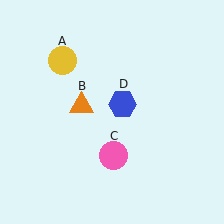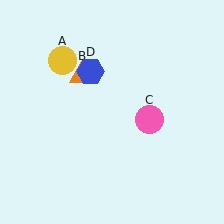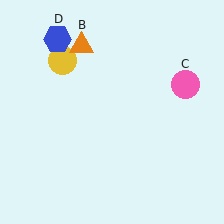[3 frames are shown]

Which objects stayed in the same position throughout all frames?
Yellow circle (object A) remained stationary.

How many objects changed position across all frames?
3 objects changed position: orange triangle (object B), pink circle (object C), blue hexagon (object D).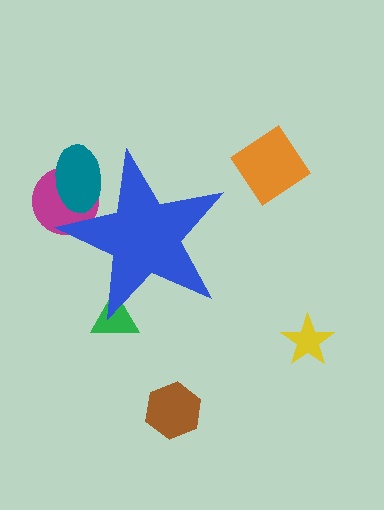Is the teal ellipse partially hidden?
Yes, the teal ellipse is partially hidden behind the blue star.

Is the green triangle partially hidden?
Yes, the green triangle is partially hidden behind the blue star.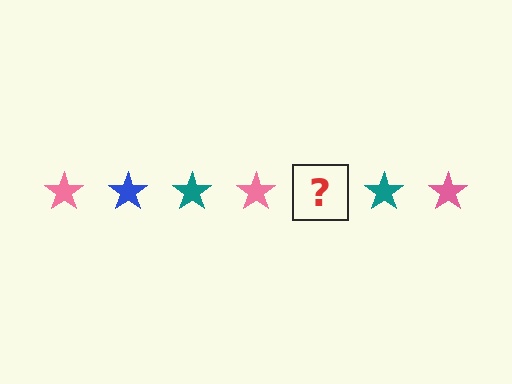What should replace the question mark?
The question mark should be replaced with a blue star.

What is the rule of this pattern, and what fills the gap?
The rule is that the pattern cycles through pink, blue, teal stars. The gap should be filled with a blue star.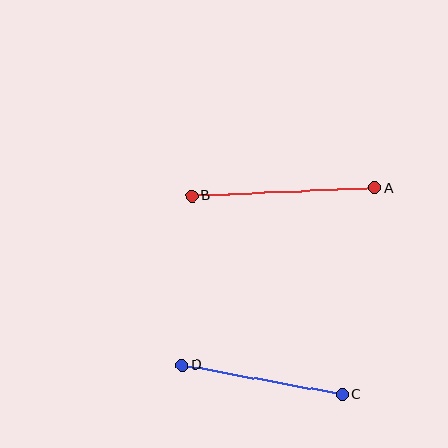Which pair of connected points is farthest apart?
Points A and B are farthest apart.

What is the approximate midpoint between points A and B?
The midpoint is at approximately (284, 192) pixels.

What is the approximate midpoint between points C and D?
The midpoint is at approximately (262, 380) pixels.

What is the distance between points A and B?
The distance is approximately 184 pixels.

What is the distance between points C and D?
The distance is approximately 163 pixels.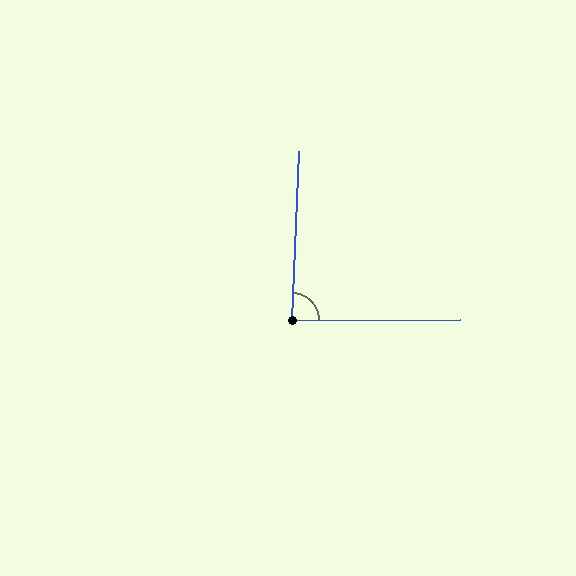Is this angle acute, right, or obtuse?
It is approximately a right angle.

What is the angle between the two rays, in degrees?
Approximately 87 degrees.